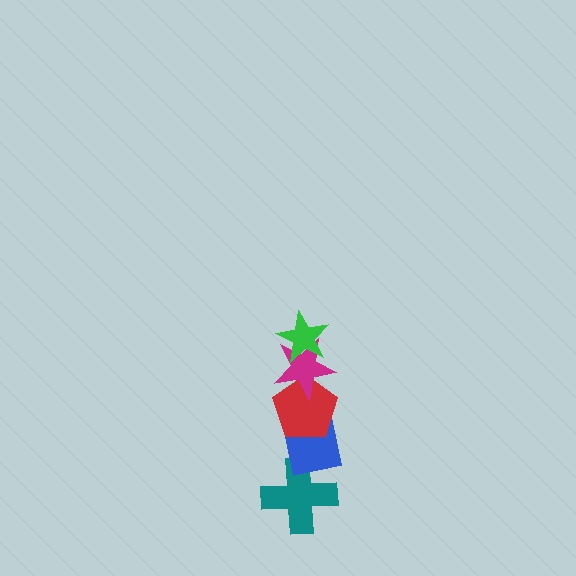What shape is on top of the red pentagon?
The magenta star is on top of the red pentagon.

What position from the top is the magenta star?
The magenta star is 2nd from the top.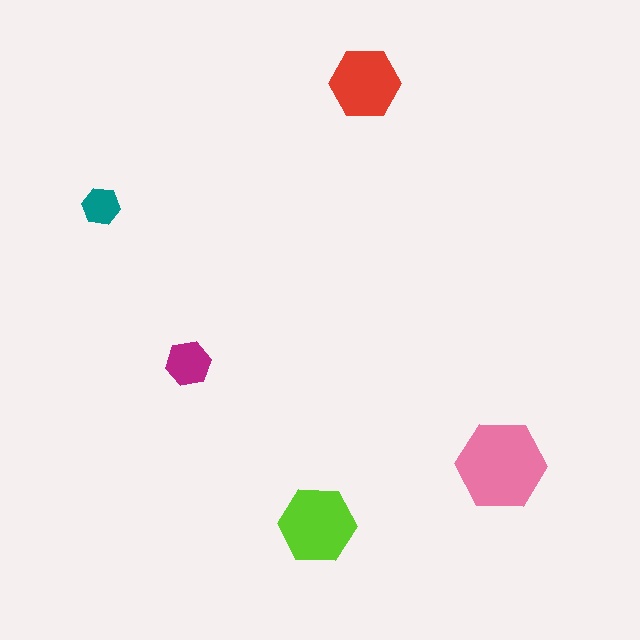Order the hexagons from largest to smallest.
the pink one, the lime one, the red one, the magenta one, the teal one.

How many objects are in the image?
There are 5 objects in the image.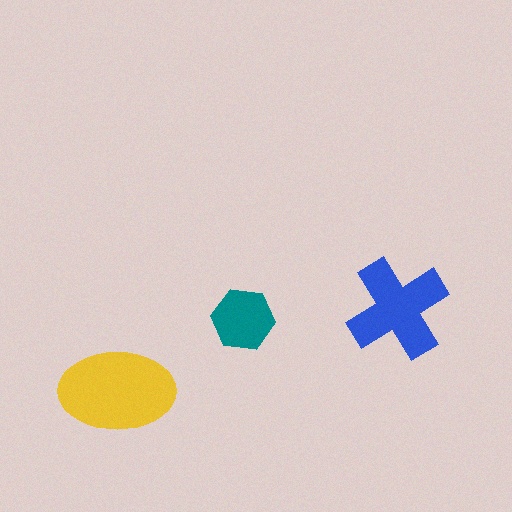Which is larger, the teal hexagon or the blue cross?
The blue cross.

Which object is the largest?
The yellow ellipse.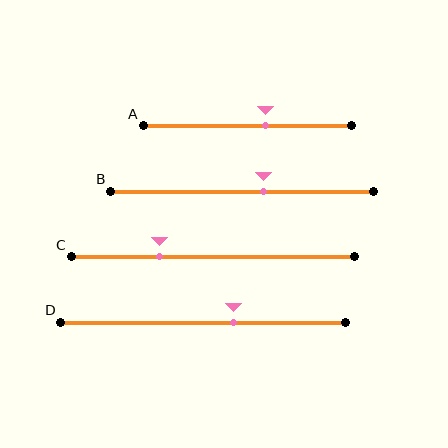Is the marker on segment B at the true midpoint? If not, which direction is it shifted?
No, the marker on segment B is shifted to the right by about 8% of the segment length.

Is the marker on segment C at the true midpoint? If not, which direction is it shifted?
No, the marker on segment C is shifted to the left by about 19% of the segment length.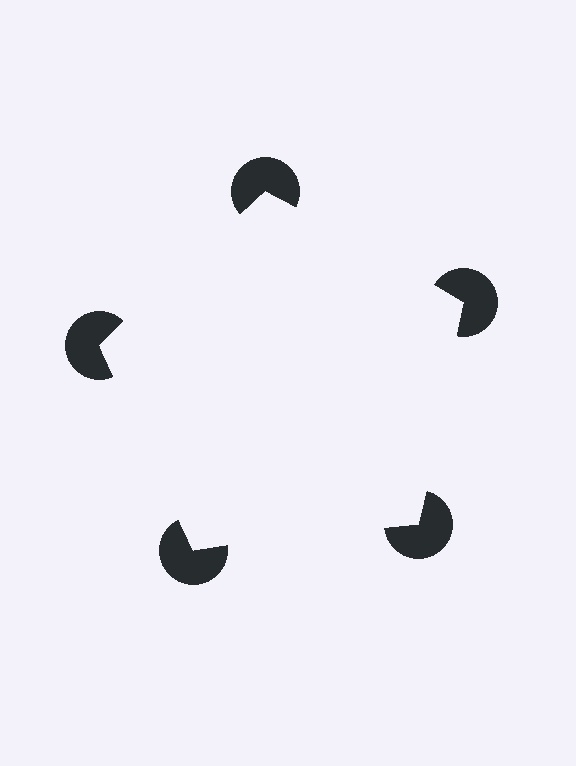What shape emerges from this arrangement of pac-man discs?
An illusory pentagon — its edges are inferred from the aligned wedge cuts in the pac-man discs, not physically drawn.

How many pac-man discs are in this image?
There are 5 — one at each vertex of the illusory pentagon.